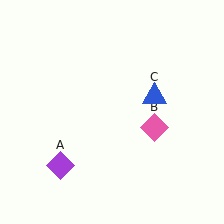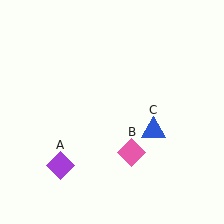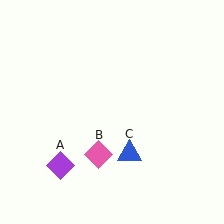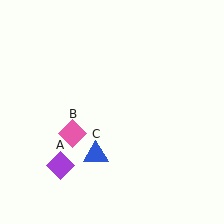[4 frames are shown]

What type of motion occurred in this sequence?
The pink diamond (object B), blue triangle (object C) rotated clockwise around the center of the scene.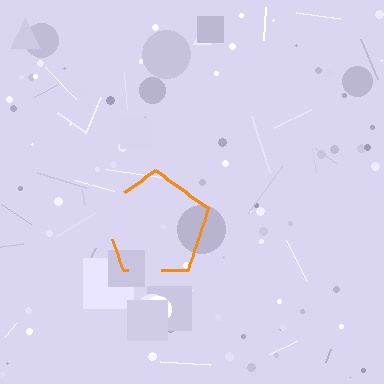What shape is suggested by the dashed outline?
The dashed outline suggests a pentagon.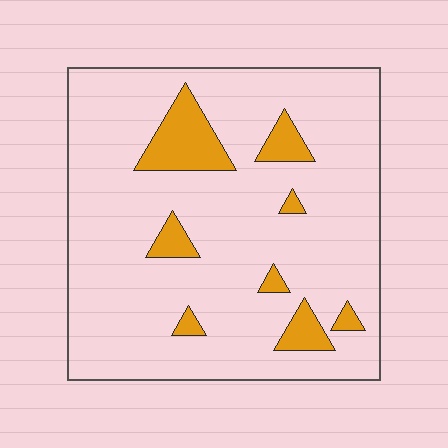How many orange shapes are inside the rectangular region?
8.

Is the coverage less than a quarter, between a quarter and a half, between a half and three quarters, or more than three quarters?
Less than a quarter.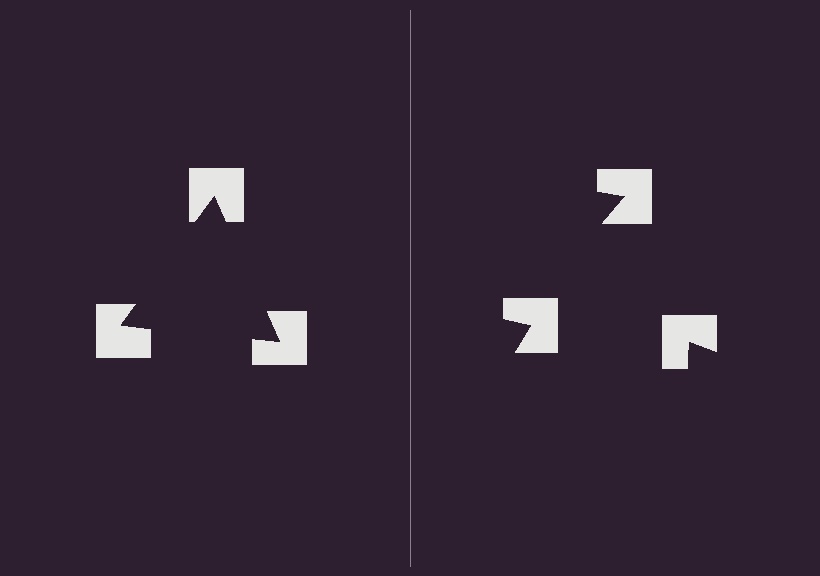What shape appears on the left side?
An illusory triangle.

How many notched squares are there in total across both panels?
6 — 3 on each side.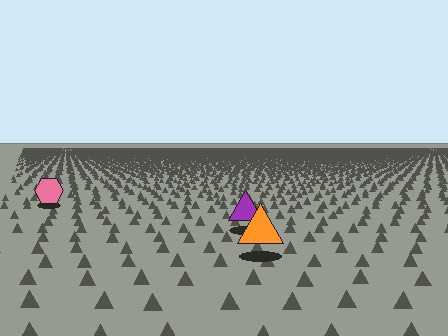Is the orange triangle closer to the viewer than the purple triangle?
Yes. The orange triangle is closer — you can tell from the texture gradient: the ground texture is coarser near it.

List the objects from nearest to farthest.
From nearest to farthest: the orange triangle, the purple triangle, the pink hexagon.